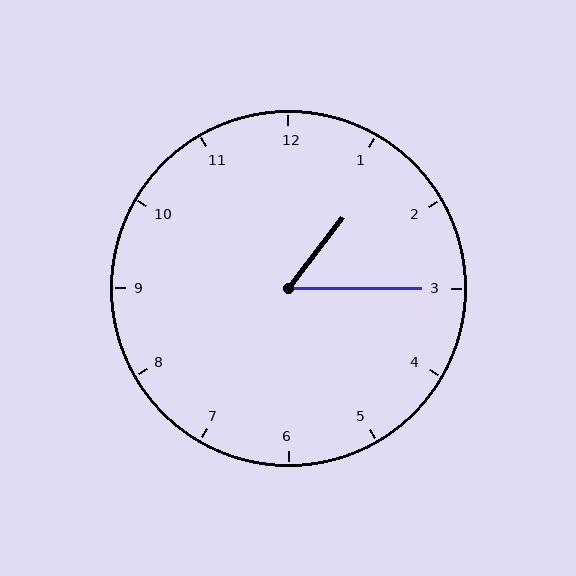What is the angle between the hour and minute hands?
Approximately 52 degrees.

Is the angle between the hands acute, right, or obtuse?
It is acute.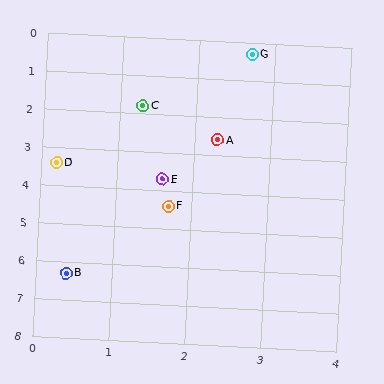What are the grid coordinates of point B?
Point B is at approximately (0.4, 6.3).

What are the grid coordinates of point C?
Point C is at approximately (1.3, 1.8).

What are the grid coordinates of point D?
Point D is at approximately (0.2, 3.4).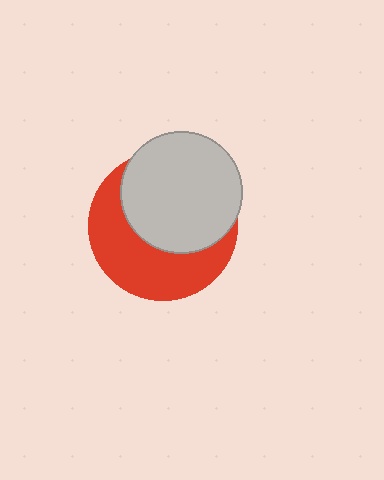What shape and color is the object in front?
The object in front is a light gray circle.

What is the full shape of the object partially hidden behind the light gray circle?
The partially hidden object is a red circle.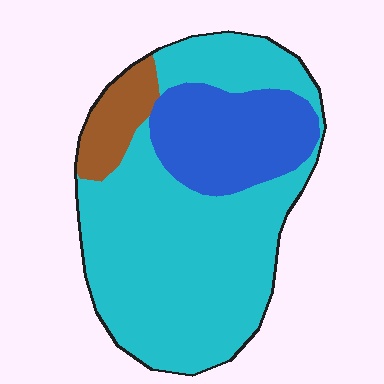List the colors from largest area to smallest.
From largest to smallest: cyan, blue, brown.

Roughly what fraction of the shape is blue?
Blue takes up about one quarter (1/4) of the shape.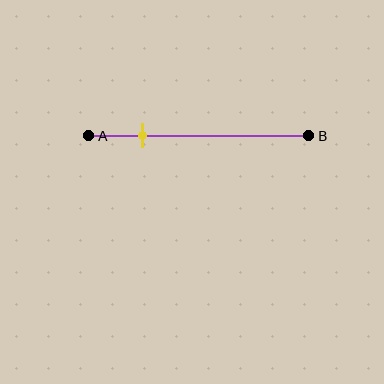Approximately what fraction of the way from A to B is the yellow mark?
The yellow mark is approximately 25% of the way from A to B.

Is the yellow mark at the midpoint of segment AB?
No, the mark is at about 25% from A, not at the 50% midpoint.